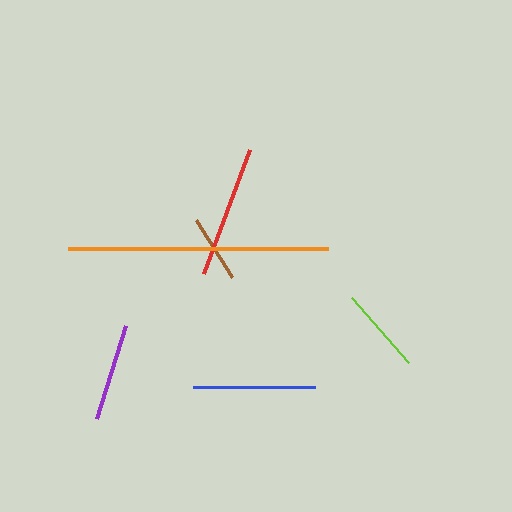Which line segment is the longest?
The orange line is the longest at approximately 261 pixels.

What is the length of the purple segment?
The purple segment is approximately 98 pixels long.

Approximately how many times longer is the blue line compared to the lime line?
The blue line is approximately 1.4 times the length of the lime line.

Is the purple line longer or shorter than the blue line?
The blue line is longer than the purple line.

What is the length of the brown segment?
The brown segment is approximately 68 pixels long.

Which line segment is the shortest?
The brown line is the shortest at approximately 68 pixels.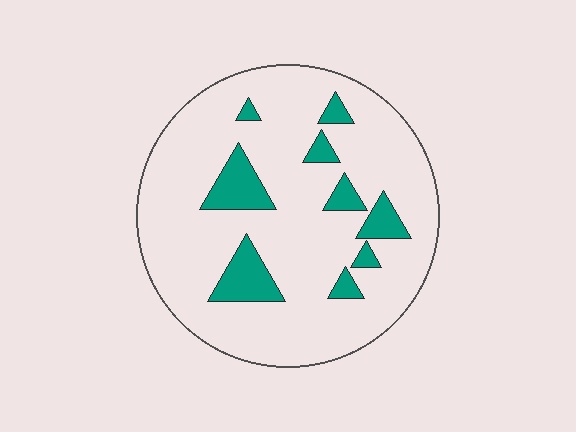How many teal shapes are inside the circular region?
9.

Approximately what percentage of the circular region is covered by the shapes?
Approximately 15%.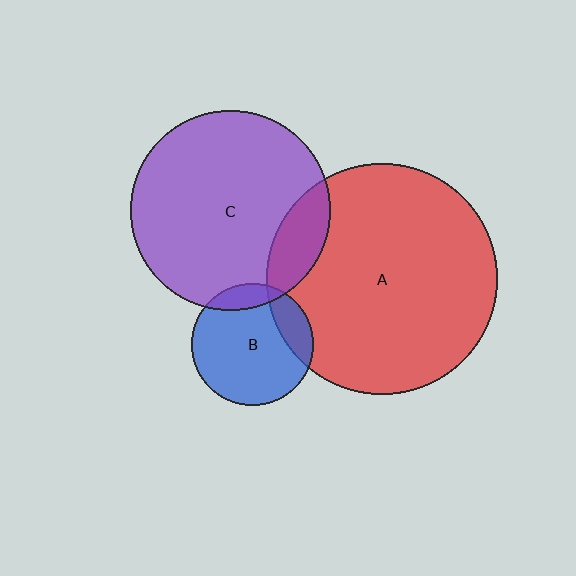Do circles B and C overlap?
Yes.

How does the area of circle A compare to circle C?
Approximately 1.3 times.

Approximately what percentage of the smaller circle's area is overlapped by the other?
Approximately 10%.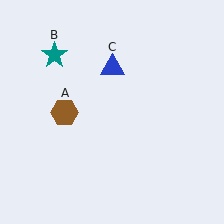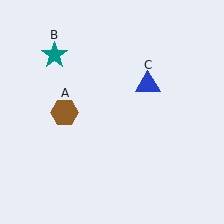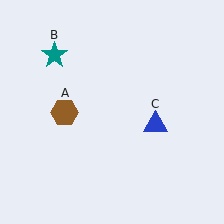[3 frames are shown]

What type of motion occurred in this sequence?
The blue triangle (object C) rotated clockwise around the center of the scene.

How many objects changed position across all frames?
1 object changed position: blue triangle (object C).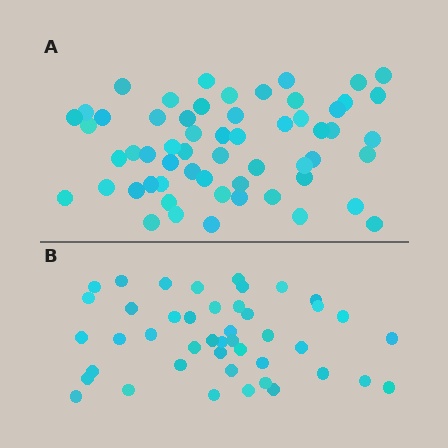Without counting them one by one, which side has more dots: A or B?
Region A (the top region) has more dots.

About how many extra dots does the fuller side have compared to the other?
Region A has approximately 15 more dots than region B.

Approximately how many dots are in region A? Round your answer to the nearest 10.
About 60 dots. (The exact count is 58, which rounds to 60.)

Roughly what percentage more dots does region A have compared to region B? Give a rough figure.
About 30% more.